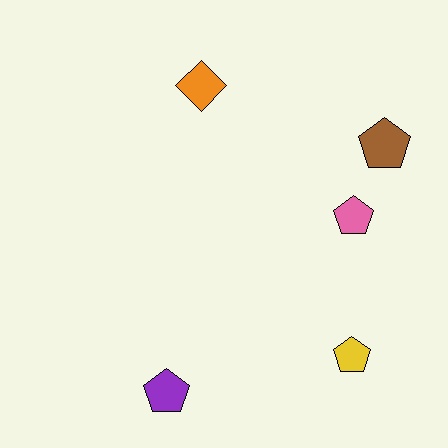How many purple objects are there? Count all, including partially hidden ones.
There is 1 purple object.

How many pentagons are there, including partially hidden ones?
There are 4 pentagons.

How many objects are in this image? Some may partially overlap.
There are 5 objects.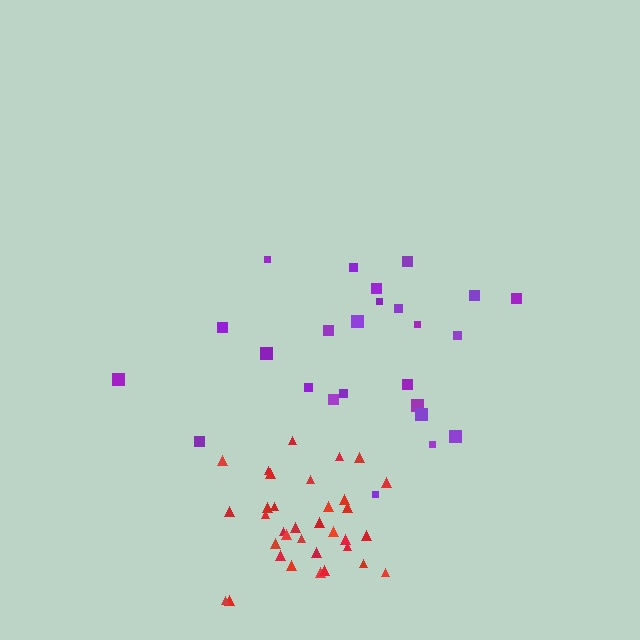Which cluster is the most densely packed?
Red.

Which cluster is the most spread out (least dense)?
Purple.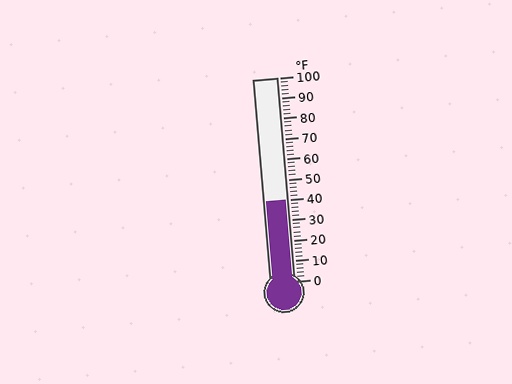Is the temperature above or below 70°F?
The temperature is below 70°F.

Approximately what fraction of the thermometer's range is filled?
The thermometer is filled to approximately 40% of its range.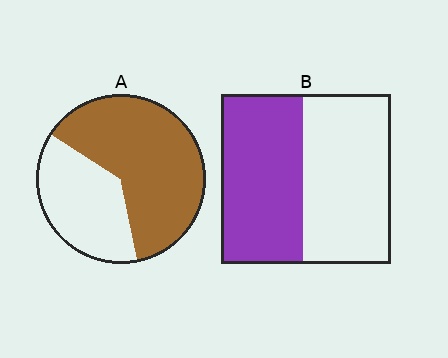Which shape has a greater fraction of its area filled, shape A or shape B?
Shape A.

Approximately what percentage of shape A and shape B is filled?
A is approximately 65% and B is approximately 50%.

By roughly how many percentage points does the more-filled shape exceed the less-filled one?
By roughly 15 percentage points (A over B).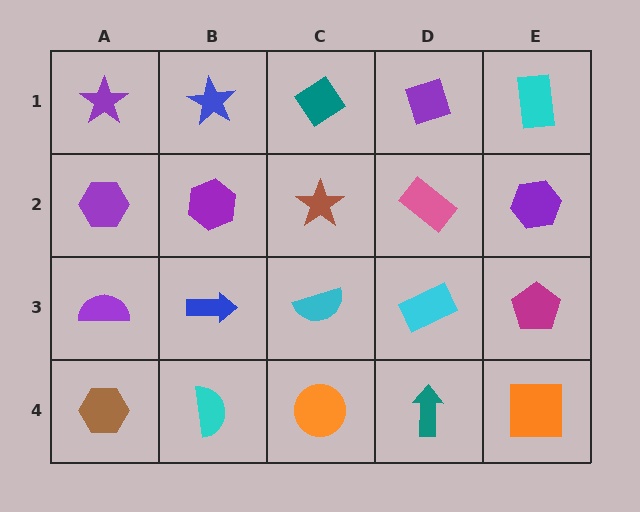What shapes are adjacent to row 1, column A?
A purple hexagon (row 2, column A), a blue star (row 1, column B).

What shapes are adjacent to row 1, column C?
A brown star (row 2, column C), a blue star (row 1, column B), a purple diamond (row 1, column D).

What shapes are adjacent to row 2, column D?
A purple diamond (row 1, column D), a cyan rectangle (row 3, column D), a brown star (row 2, column C), a purple hexagon (row 2, column E).